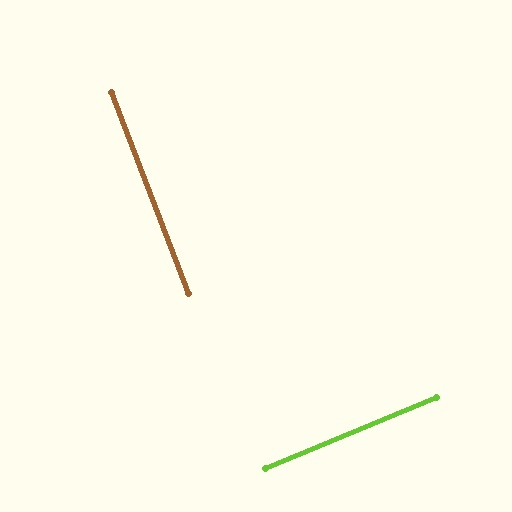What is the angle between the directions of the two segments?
Approximately 88 degrees.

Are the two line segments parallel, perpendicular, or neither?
Perpendicular — they meet at approximately 88°.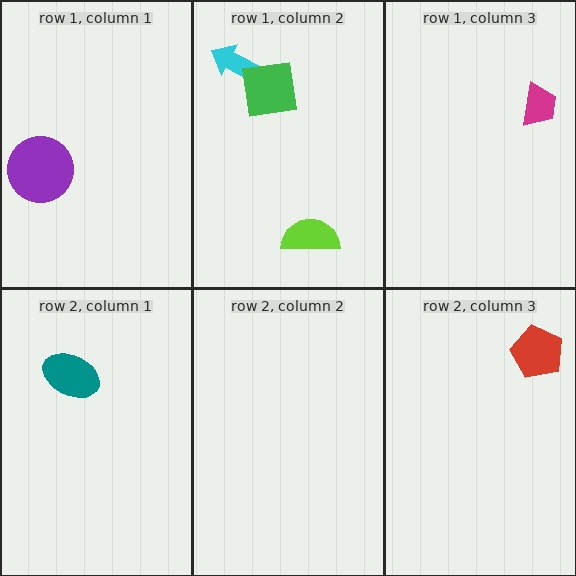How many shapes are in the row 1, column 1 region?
1.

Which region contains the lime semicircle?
The row 1, column 2 region.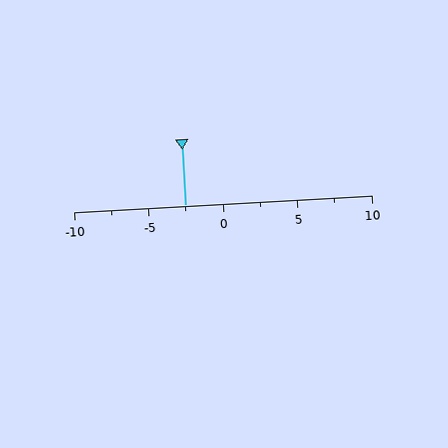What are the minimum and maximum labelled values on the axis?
The axis runs from -10 to 10.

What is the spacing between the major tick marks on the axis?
The major ticks are spaced 5 apart.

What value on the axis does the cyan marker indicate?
The marker indicates approximately -2.5.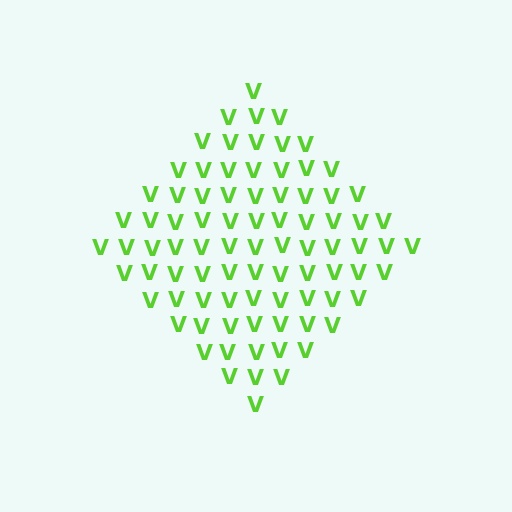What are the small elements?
The small elements are letter V's.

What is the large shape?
The large shape is a diamond.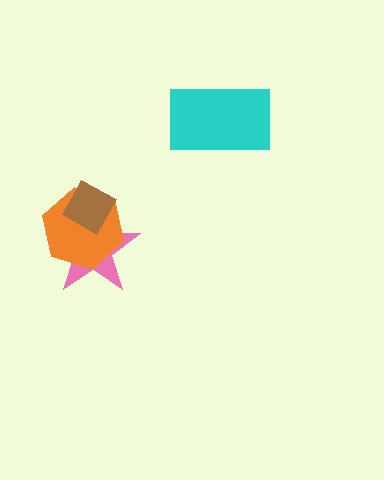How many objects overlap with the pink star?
2 objects overlap with the pink star.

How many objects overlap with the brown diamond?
2 objects overlap with the brown diamond.